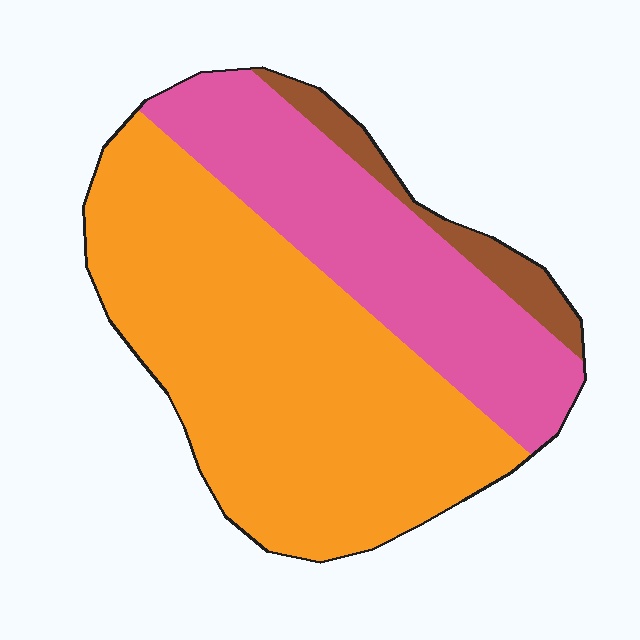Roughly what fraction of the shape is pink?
Pink takes up about one third (1/3) of the shape.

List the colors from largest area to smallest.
From largest to smallest: orange, pink, brown.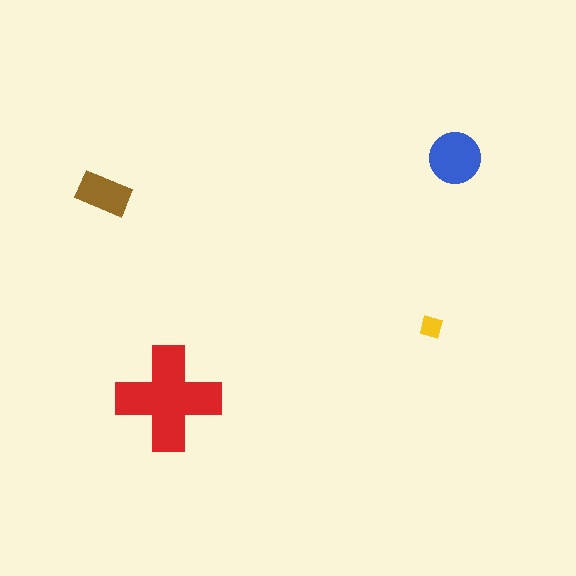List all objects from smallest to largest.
The yellow diamond, the brown rectangle, the blue circle, the red cross.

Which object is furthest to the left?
The brown rectangle is leftmost.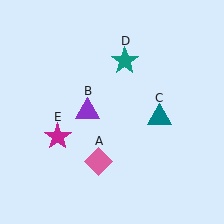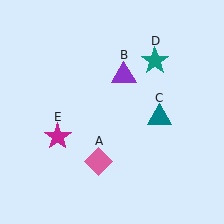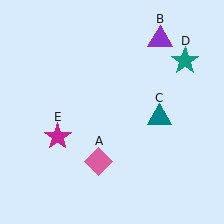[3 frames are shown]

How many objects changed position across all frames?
2 objects changed position: purple triangle (object B), teal star (object D).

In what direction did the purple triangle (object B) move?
The purple triangle (object B) moved up and to the right.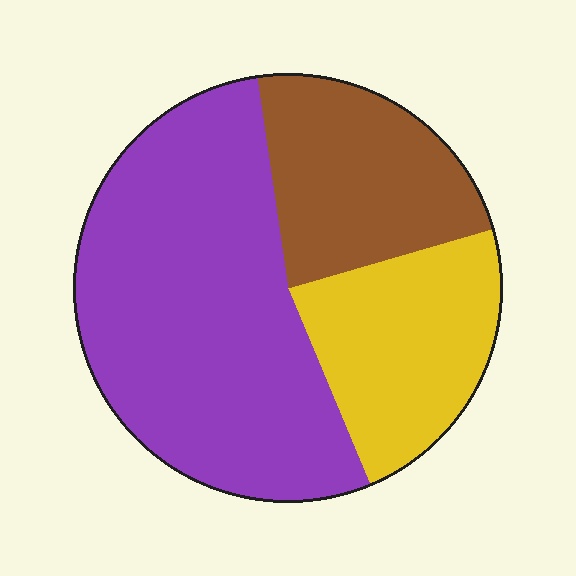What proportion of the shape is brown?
Brown covers about 25% of the shape.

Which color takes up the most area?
Purple, at roughly 55%.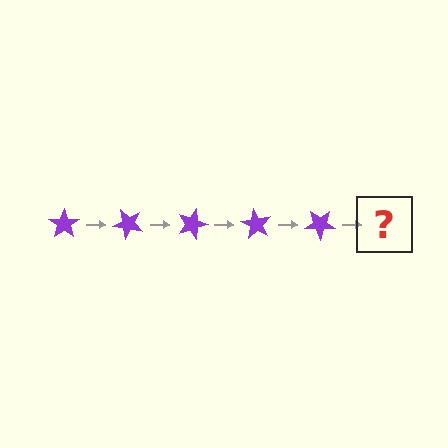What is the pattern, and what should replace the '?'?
The pattern is that the star rotates 45 degrees each step. The '?' should be a purple star rotated 225 degrees.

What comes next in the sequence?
The next element should be a purple star rotated 225 degrees.